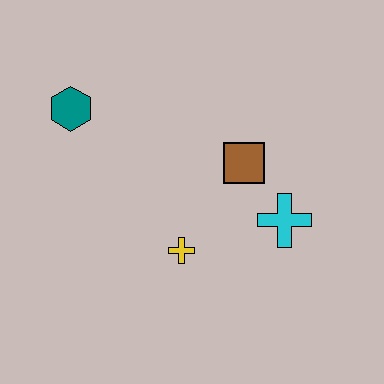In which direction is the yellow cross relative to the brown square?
The yellow cross is below the brown square.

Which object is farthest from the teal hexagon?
The cyan cross is farthest from the teal hexagon.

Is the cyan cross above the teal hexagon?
No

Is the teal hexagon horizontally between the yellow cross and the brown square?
No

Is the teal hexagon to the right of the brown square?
No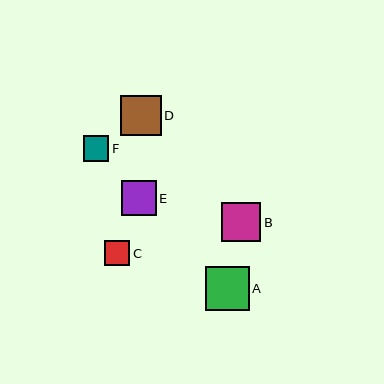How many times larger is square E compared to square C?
Square E is approximately 1.4 times the size of square C.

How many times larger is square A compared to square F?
Square A is approximately 1.7 times the size of square F.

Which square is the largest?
Square A is the largest with a size of approximately 44 pixels.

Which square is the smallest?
Square C is the smallest with a size of approximately 25 pixels.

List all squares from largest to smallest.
From largest to smallest: A, D, B, E, F, C.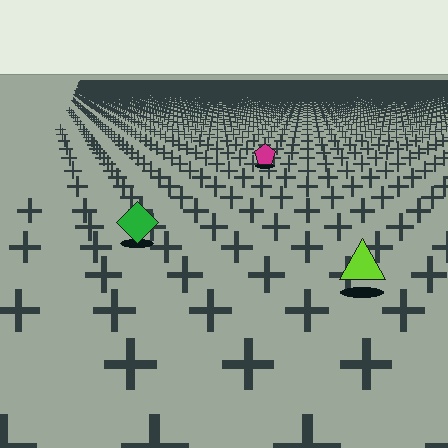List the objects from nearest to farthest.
From nearest to farthest: the lime triangle, the green diamond, the magenta pentagon.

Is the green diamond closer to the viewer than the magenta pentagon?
Yes. The green diamond is closer — you can tell from the texture gradient: the ground texture is coarser near it.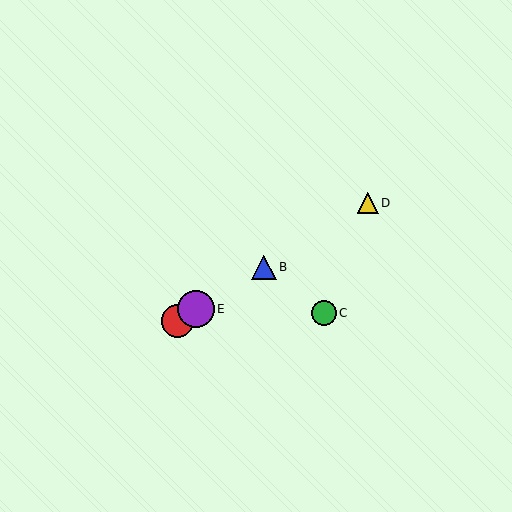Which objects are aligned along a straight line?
Objects A, B, D, E are aligned along a straight line.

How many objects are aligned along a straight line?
4 objects (A, B, D, E) are aligned along a straight line.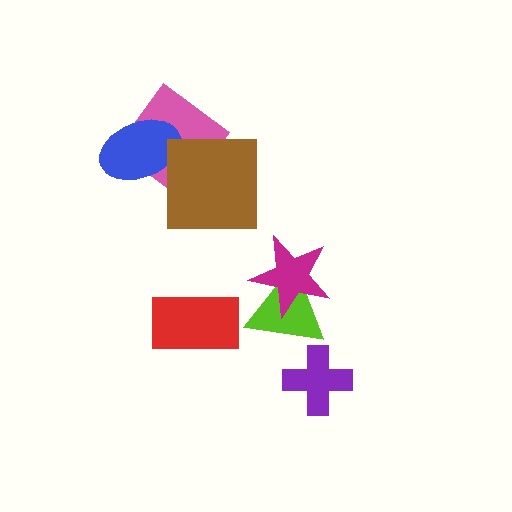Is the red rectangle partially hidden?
No, no other shape covers it.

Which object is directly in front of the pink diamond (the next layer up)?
The blue ellipse is directly in front of the pink diamond.